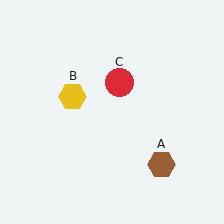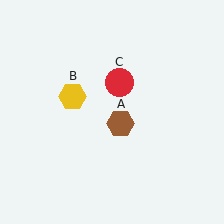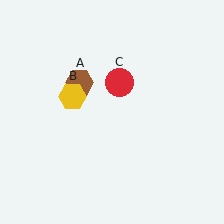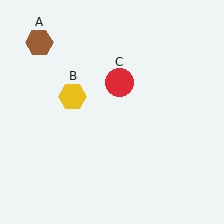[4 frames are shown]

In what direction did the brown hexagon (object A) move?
The brown hexagon (object A) moved up and to the left.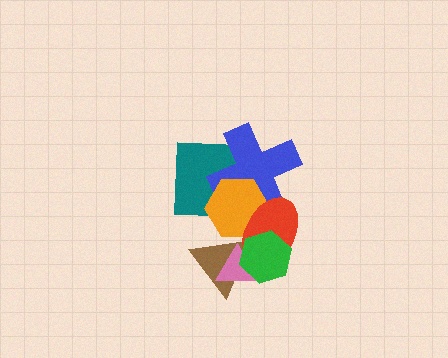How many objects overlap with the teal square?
2 objects overlap with the teal square.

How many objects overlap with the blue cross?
3 objects overlap with the blue cross.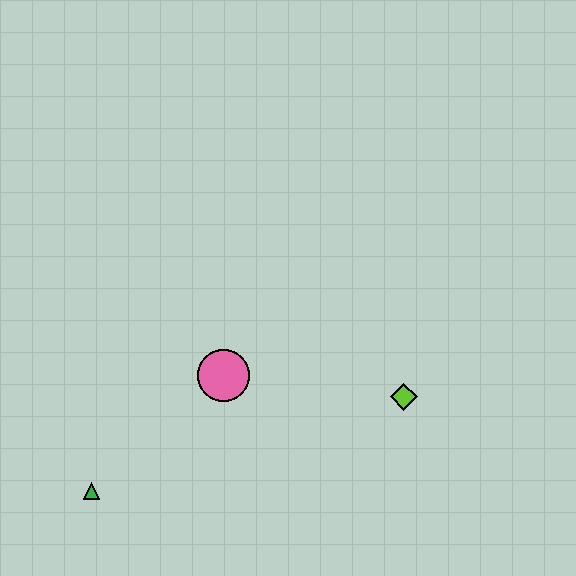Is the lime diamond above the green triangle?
Yes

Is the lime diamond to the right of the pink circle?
Yes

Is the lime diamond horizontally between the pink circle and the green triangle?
No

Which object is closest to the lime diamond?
The pink circle is closest to the lime diamond.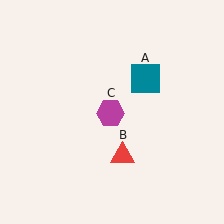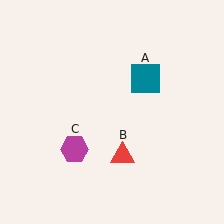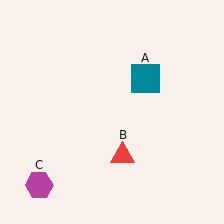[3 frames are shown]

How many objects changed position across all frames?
1 object changed position: magenta hexagon (object C).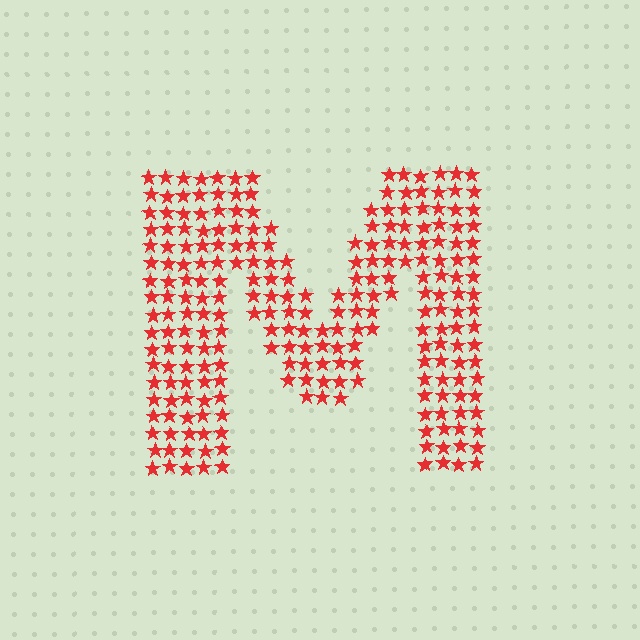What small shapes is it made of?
It is made of small stars.